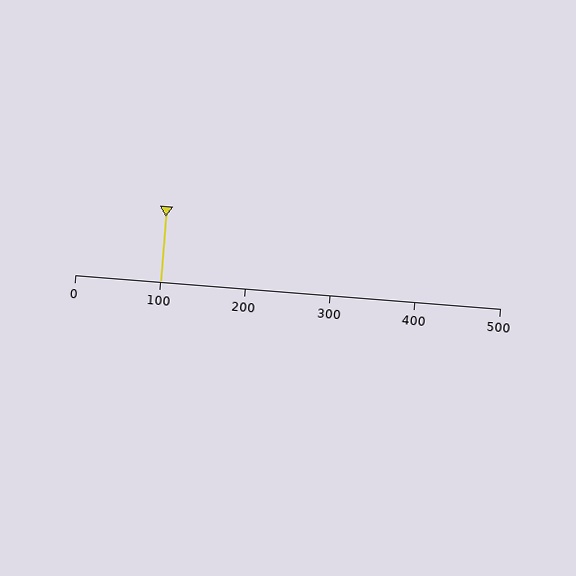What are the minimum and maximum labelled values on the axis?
The axis runs from 0 to 500.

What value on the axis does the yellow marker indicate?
The marker indicates approximately 100.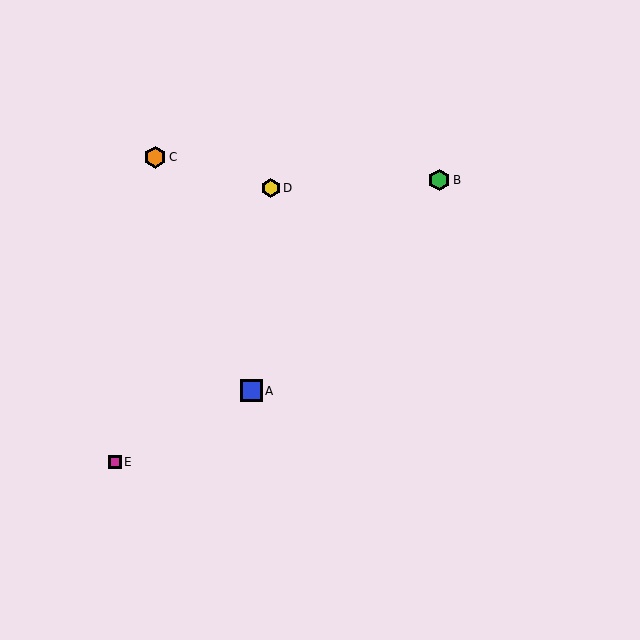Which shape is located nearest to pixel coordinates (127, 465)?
The magenta square (labeled E) at (115, 462) is nearest to that location.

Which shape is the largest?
The orange hexagon (labeled C) is the largest.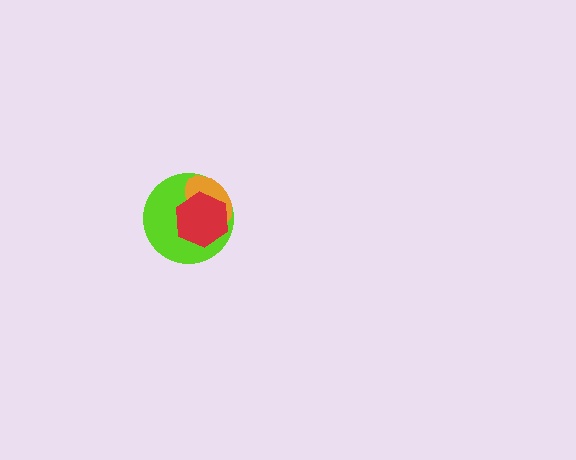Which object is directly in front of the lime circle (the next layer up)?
The orange ellipse is directly in front of the lime circle.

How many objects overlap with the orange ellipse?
2 objects overlap with the orange ellipse.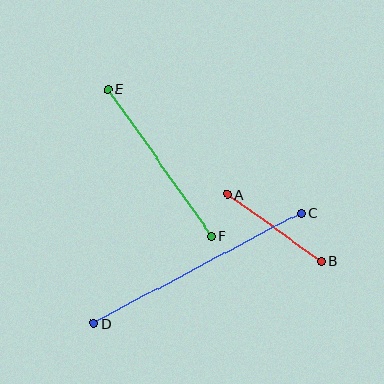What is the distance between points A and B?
The distance is approximately 115 pixels.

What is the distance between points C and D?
The distance is approximately 235 pixels.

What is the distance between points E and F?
The distance is approximately 180 pixels.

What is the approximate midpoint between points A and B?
The midpoint is at approximately (274, 228) pixels.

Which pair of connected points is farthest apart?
Points C and D are farthest apart.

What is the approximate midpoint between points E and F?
The midpoint is at approximately (160, 163) pixels.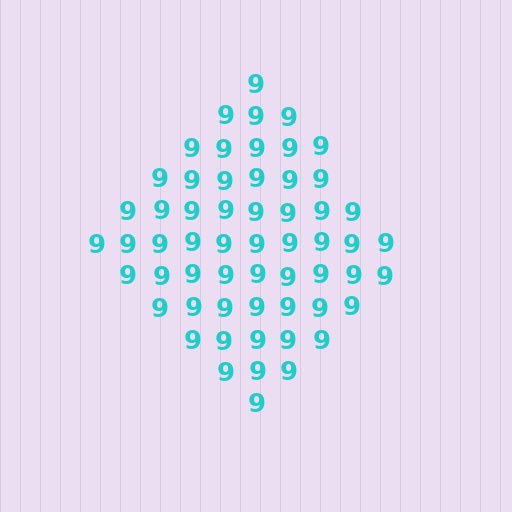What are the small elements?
The small elements are digit 9's.